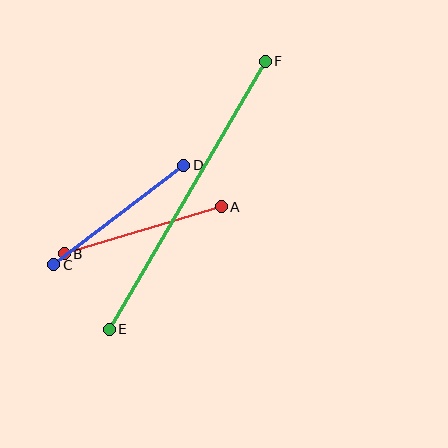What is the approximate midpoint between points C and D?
The midpoint is at approximately (119, 215) pixels.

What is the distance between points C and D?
The distance is approximately 164 pixels.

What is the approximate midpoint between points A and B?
The midpoint is at approximately (143, 230) pixels.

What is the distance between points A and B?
The distance is approximately 164 pixels.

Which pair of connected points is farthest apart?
Points E and F are farthest apart.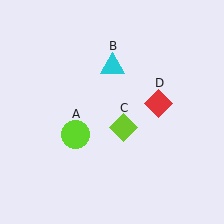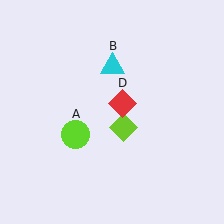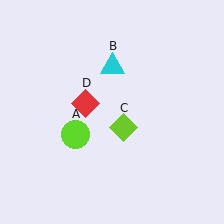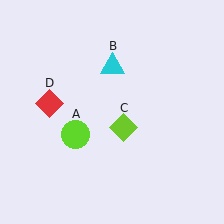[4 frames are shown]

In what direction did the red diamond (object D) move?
The red diamond (object D) moved left.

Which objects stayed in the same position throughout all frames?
Lime circle (object A) and cyan triangle (object B) and lime diamond (object C) remained stationary.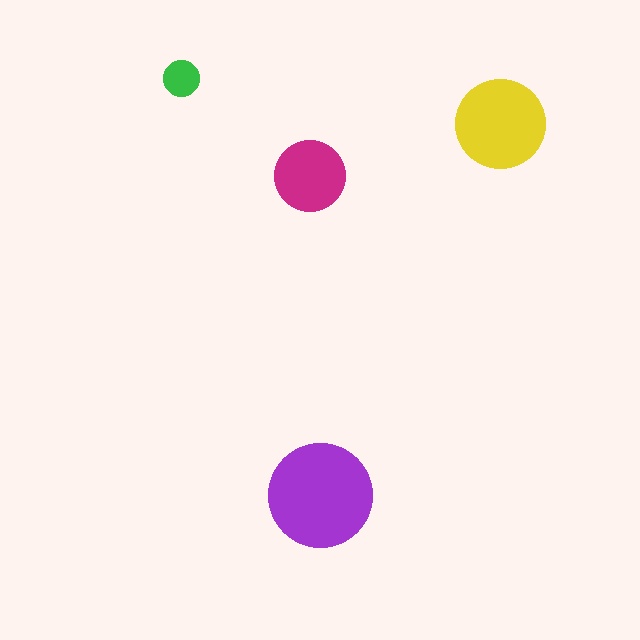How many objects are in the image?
There are 4 objects in the image.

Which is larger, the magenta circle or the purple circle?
The purple one.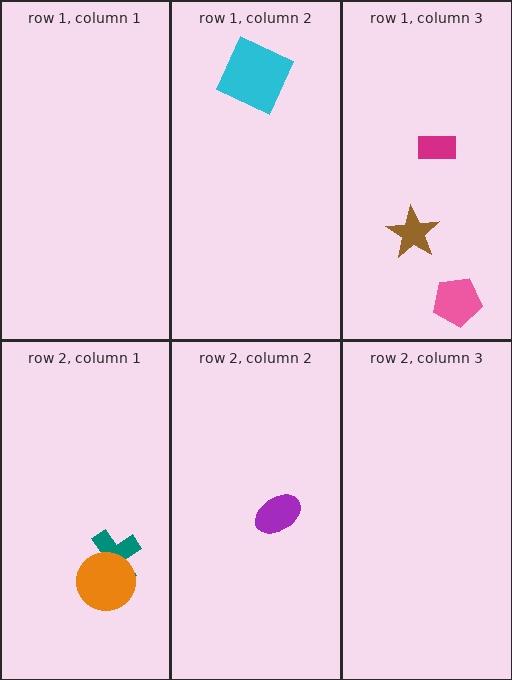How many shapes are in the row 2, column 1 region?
2.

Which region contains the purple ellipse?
The row 2, column 2 region.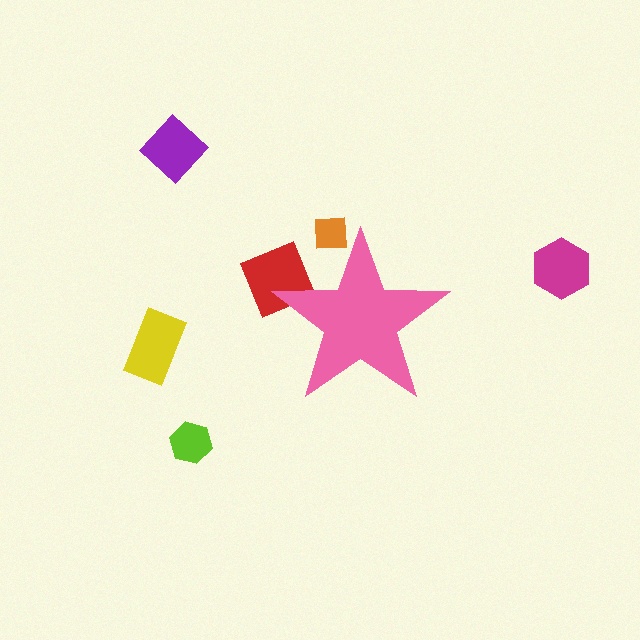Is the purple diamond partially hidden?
No, the purple diamond is fully visible.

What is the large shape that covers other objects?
A pink star.